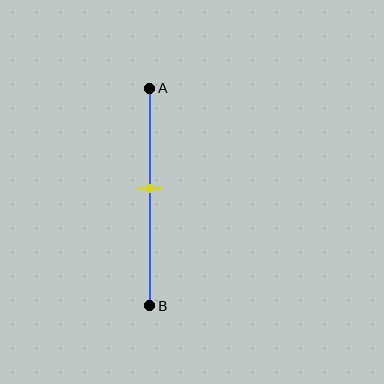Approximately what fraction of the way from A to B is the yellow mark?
The yellow mark is approximately 45% of the way from A to B.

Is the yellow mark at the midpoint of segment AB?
No, the mark is at about 45% from A, not at the 50% midpoint.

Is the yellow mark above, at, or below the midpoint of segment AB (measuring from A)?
The yellow mark is above the midpoint of segment AB.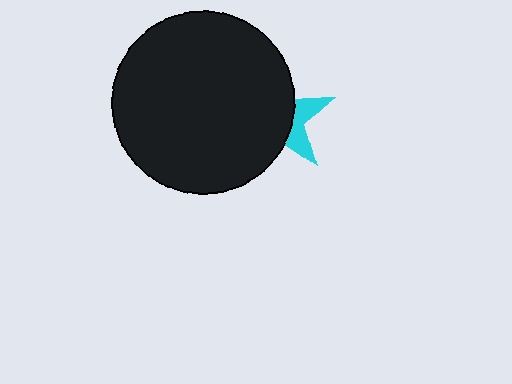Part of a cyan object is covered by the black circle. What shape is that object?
It is a star.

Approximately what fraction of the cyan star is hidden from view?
Roughly 70% of the cyan star is hidden behind the black circle.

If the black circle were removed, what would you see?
You would see the complete cyan star.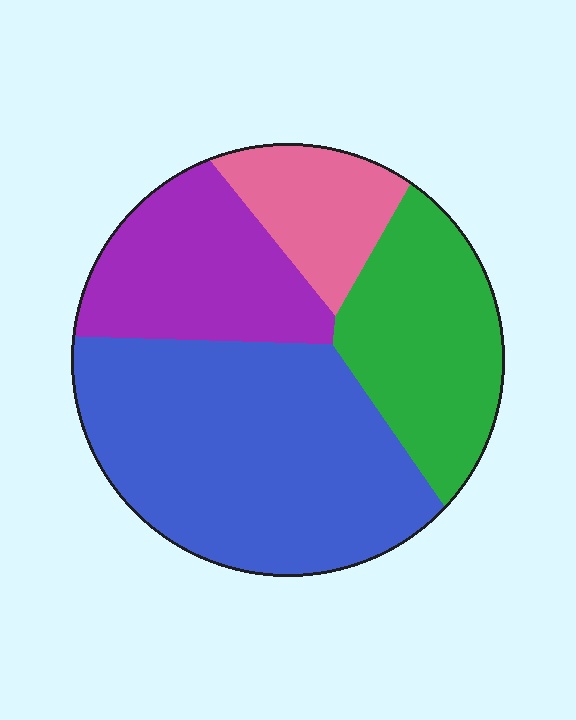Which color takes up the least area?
Pink, at roughly 10%.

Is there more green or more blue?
Blue.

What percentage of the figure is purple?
Purple takes up about one fifth (1/5) of the figure.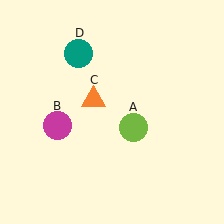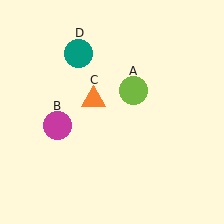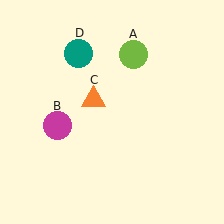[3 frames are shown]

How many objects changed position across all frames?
1 object changed position: lime circle (object A).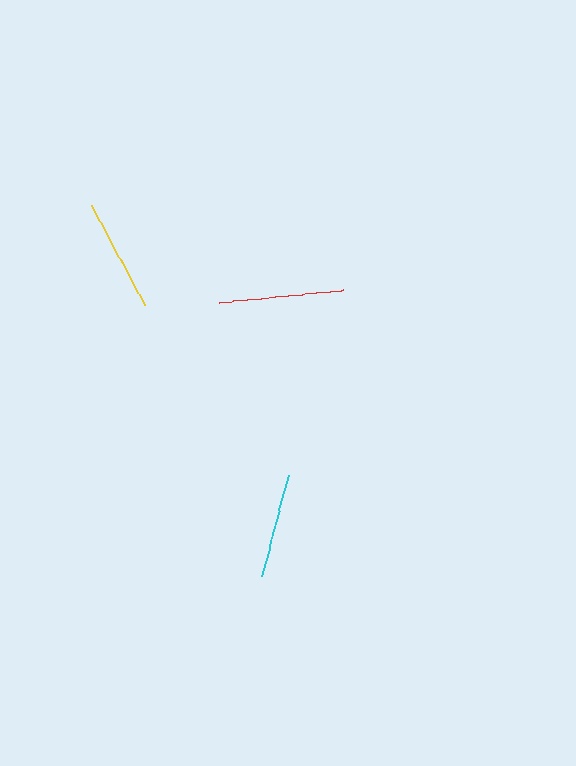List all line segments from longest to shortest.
From longest to shortest: red, yellow, cyan.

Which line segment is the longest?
The red line is the longest at approximately 125 pixels.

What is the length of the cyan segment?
The cyan segment is approximately 104 pixels long.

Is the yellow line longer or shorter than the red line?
The red line is longer than the yellow line.